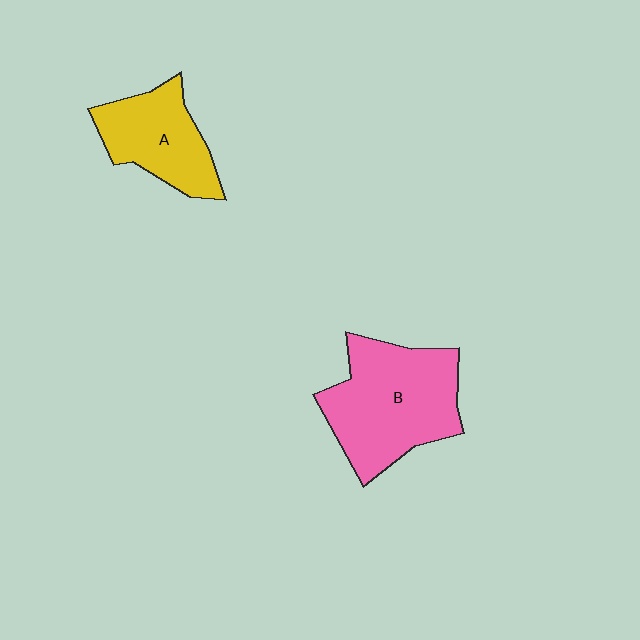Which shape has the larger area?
Shape B (pink).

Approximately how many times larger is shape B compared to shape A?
Approximately 1.5 times.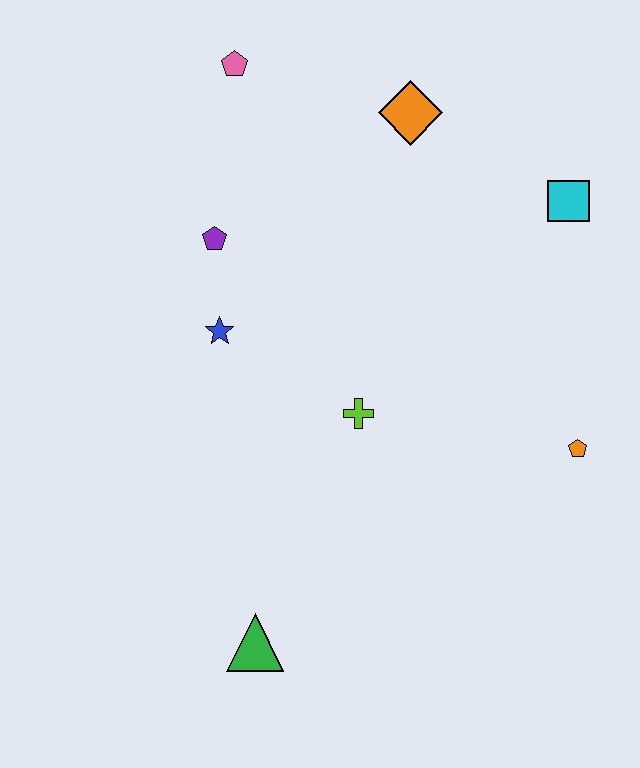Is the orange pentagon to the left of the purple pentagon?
No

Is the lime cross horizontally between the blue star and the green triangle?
No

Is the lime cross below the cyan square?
Yes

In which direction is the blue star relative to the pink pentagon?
The blue star is below the pink pentagon.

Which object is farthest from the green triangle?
The pink pentagon is farthest from the green triangle.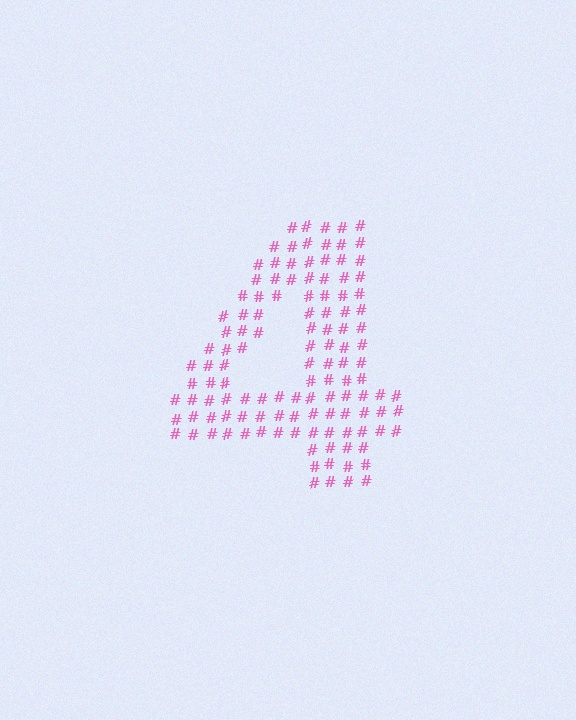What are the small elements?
The small elements are hash symbols.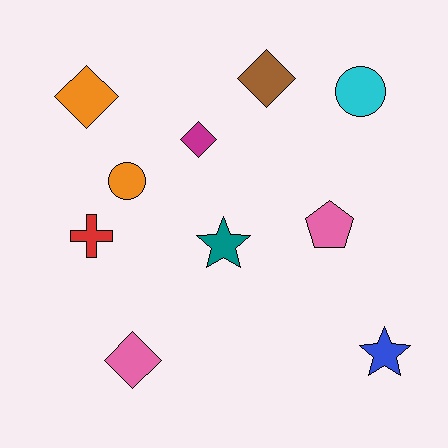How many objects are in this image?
There are 10 objects.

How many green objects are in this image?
There are no green objects.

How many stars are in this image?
There are 2 stars.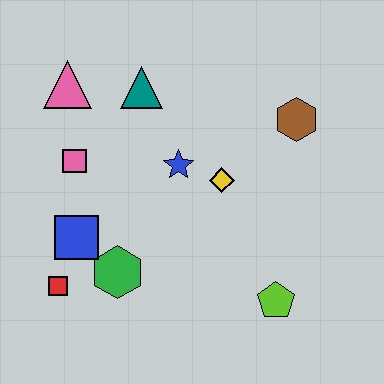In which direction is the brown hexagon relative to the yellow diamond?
The brown hexagon is to the right of the yellow diamond.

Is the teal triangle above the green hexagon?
Yes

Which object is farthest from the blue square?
The brown hexagon is farthest from the blue square.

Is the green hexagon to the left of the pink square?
No